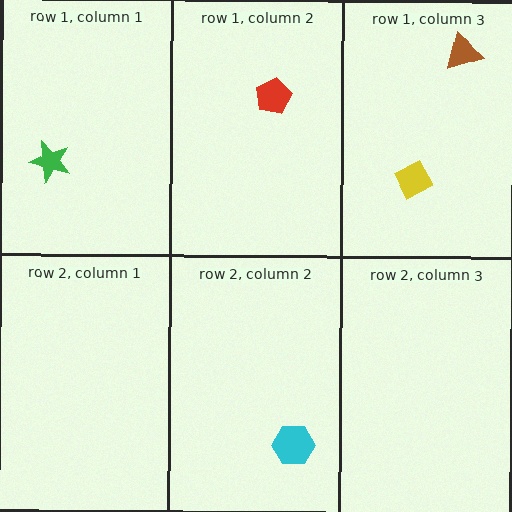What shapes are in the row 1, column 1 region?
The green star.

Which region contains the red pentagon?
The row 1, column 2 region.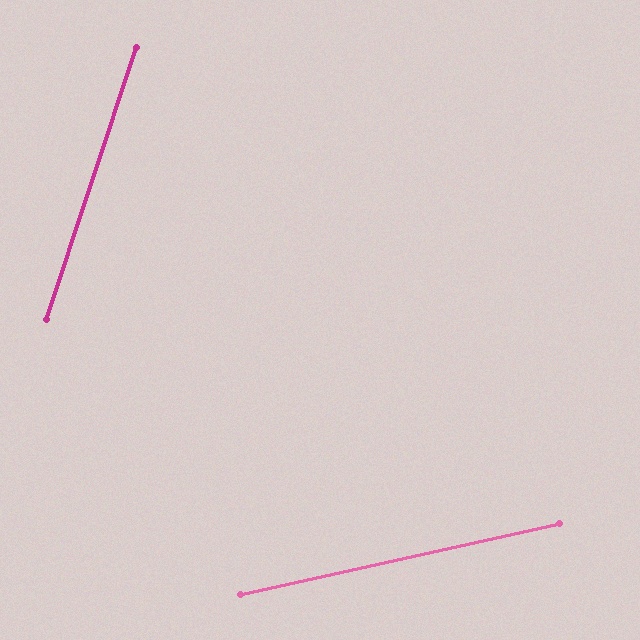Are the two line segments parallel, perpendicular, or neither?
Neither parallel nor perpendicular — they differ by about 59°.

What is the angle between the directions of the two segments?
Approximately 59 degrees.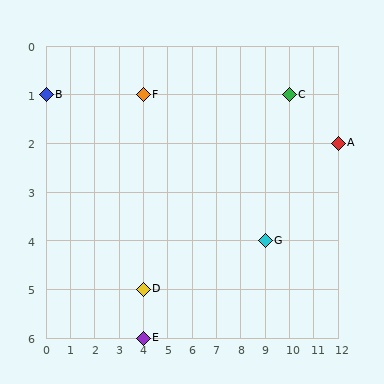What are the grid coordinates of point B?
Point B is at grid coordinates (0, 1).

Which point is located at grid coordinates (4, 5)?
Point D is at (4, 5).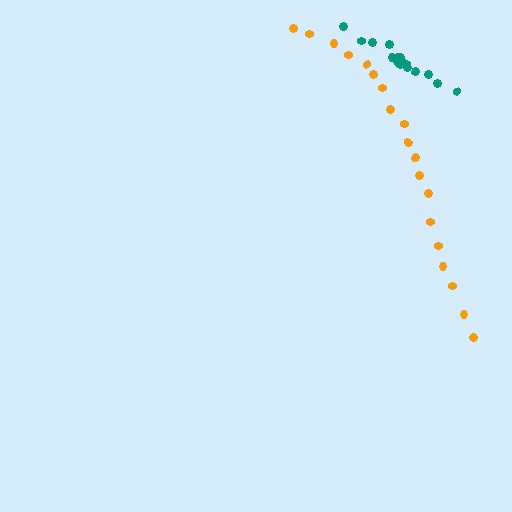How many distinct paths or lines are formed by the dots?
There are 2 distinct paths.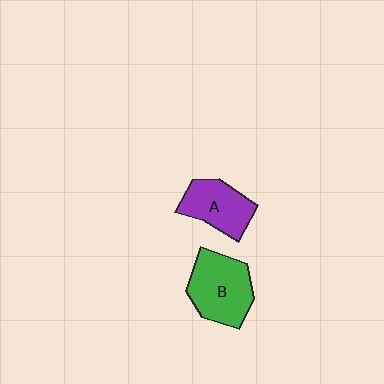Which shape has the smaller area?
Shape A (purple).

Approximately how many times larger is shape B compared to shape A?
Approximately 1.3 times.